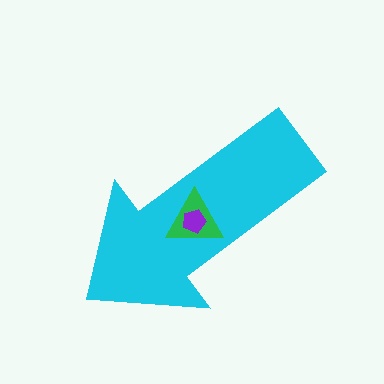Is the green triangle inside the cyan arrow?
Yes.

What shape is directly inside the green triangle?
The purple pentagon.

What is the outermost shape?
The cyan arrow.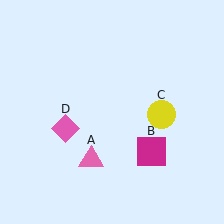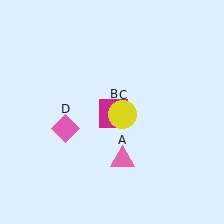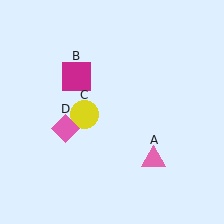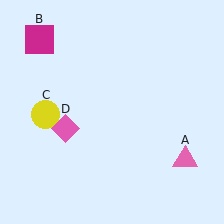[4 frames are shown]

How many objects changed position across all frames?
3 objects changed position: pink triangle (object A), magenta square (object B), yellow circle (object C).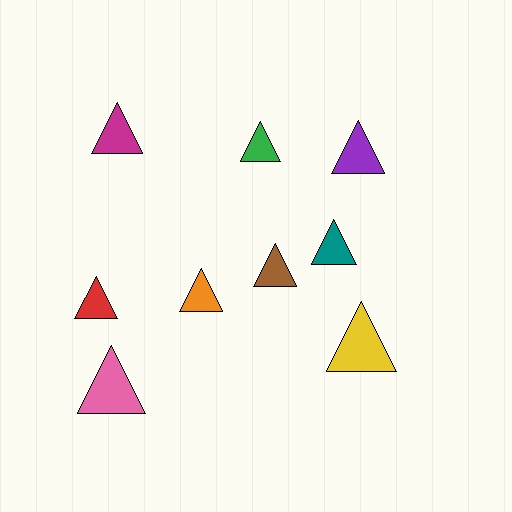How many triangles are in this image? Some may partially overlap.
There are 9 triangles.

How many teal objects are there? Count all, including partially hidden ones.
There is 1 teal object.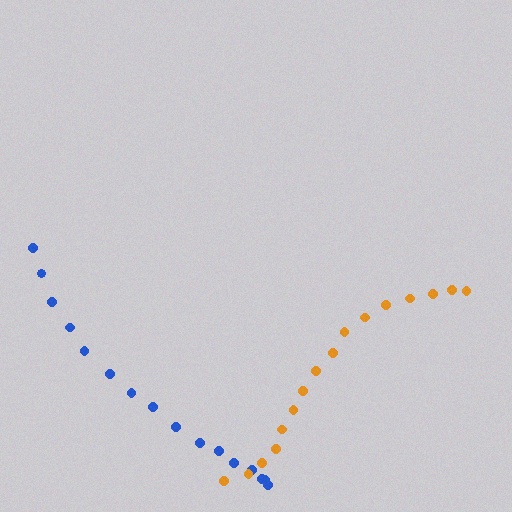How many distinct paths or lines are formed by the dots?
There are 2 distinct paths.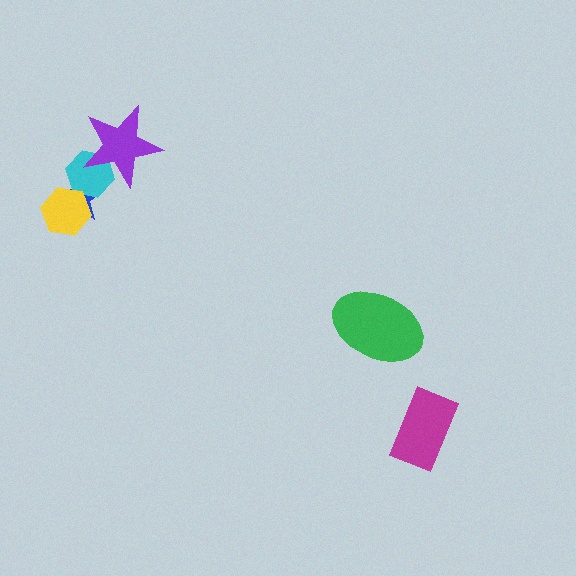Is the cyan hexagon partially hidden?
Yes, it is partially covered by another shape.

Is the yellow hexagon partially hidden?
No, no other shape covers it.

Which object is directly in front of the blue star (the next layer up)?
The cyan hexagon is directly in front of the blue star.